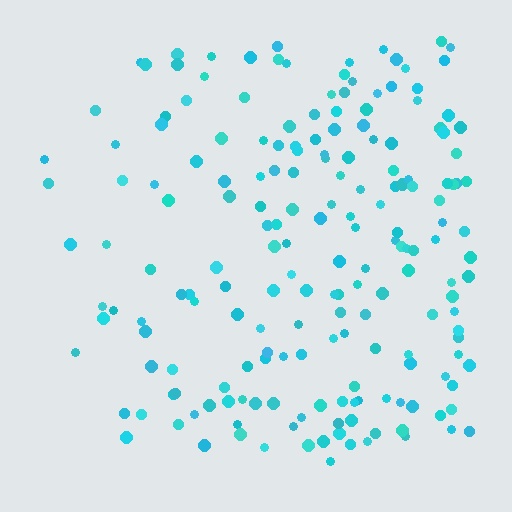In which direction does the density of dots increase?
From left to right, with the right side densest.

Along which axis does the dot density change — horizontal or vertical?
Horizontal.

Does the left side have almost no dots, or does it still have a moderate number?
Still a moderate number, just noticeably fewer than the right.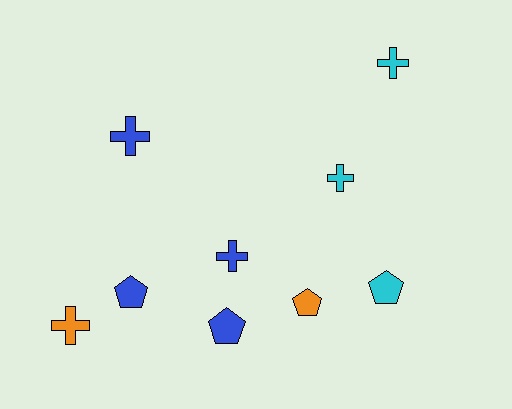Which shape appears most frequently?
Cross, with 5 objects.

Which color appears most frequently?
Blue, with 4 objects.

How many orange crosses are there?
There is 1 orange cross.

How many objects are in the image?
There are 9 objects.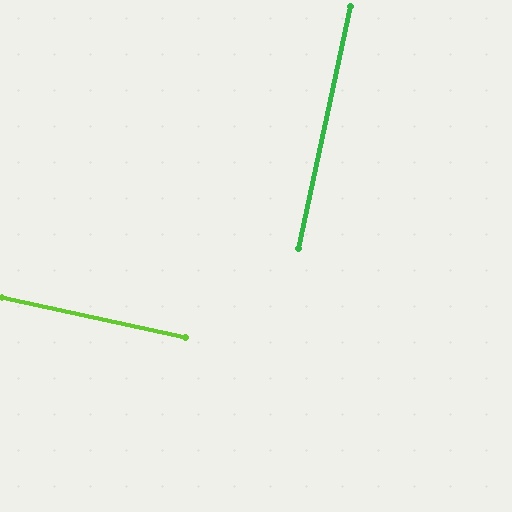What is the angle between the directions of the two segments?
Approximately 90 degrees.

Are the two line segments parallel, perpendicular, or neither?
Perpendicular — they meet at approximately 90°.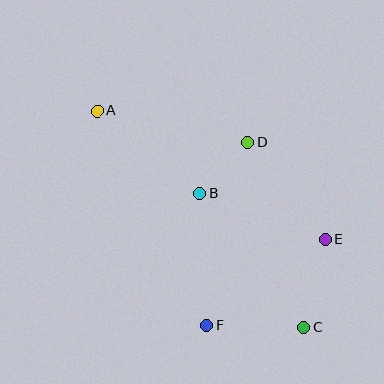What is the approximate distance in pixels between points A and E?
The distance between A and E is approximately 263 pixels.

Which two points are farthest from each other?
Points A and C are farthest from each other.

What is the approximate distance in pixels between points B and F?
The distance between B and F is approximately 132 pixels.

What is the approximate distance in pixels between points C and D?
The distance between C and D is approximately 194 pixels.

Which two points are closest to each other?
Points B and D are closest to each other.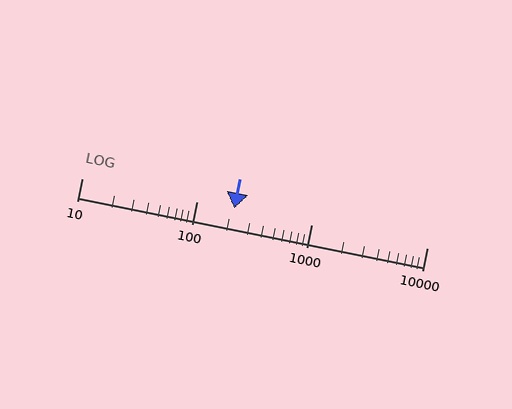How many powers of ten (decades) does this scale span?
The scale spans 3 decades, from 10 to 10000.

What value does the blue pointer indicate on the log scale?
The pointer indicates approximately 210.